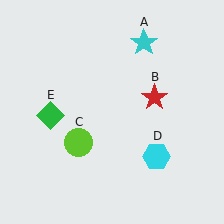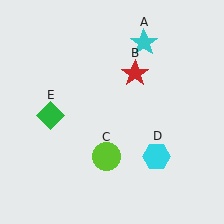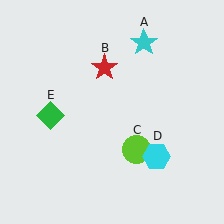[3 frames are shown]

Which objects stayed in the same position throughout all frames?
Cyan star (object A) and cyan hexagon (object D) and green diamond (object E) remained stationary.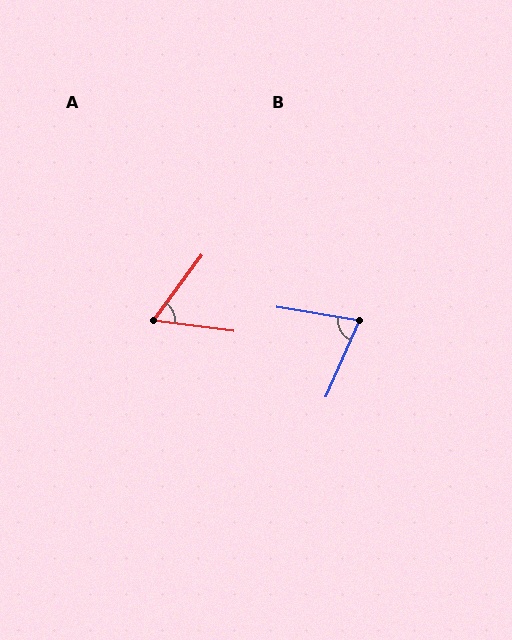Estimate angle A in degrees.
Approximately 61 degrees.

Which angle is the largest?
B, at approximately 76 degrees.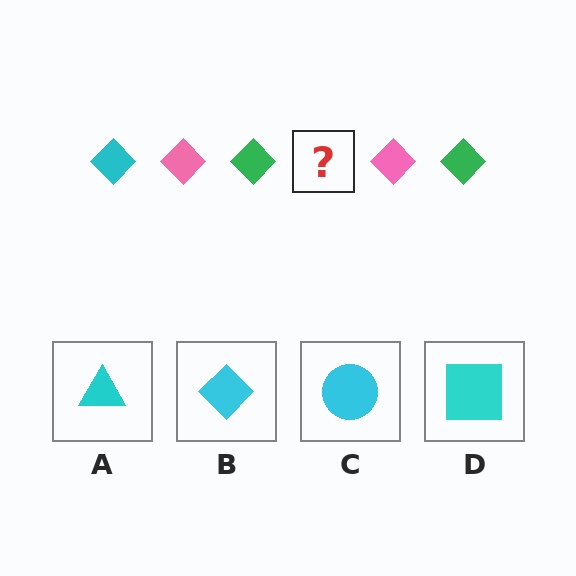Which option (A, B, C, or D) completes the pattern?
B.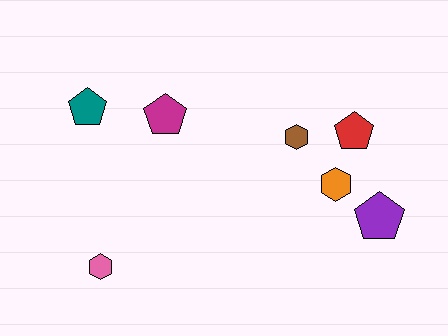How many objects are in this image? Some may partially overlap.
There are 7 objects.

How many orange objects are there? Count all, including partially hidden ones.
There is 1 orange object.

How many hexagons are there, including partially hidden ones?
There are 3 hexagons.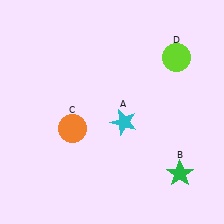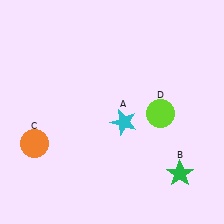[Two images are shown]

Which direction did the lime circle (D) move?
The lime circle (D) moved down.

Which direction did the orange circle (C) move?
The orange circle (C) moved left.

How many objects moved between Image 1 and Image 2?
2 objects moved between the two images.